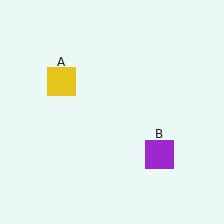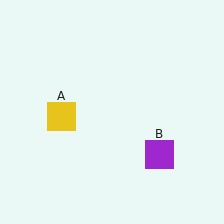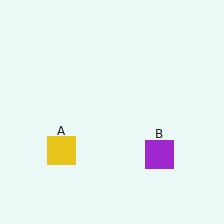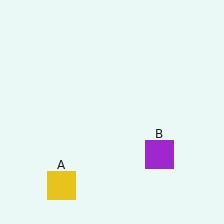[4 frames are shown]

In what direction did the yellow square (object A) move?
The yellow square (object A) moved down.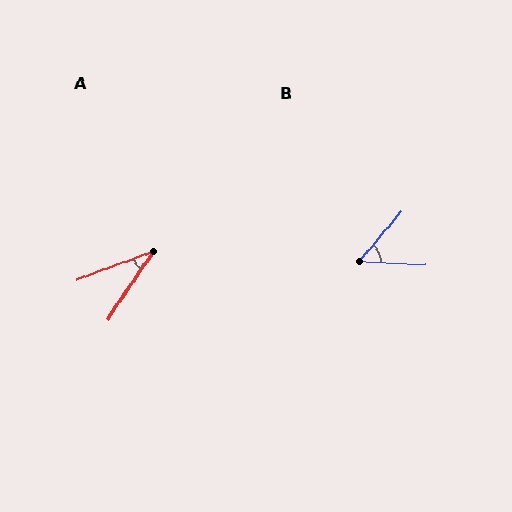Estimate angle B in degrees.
Approximately 52 degrees.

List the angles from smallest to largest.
A (36°), B (52°).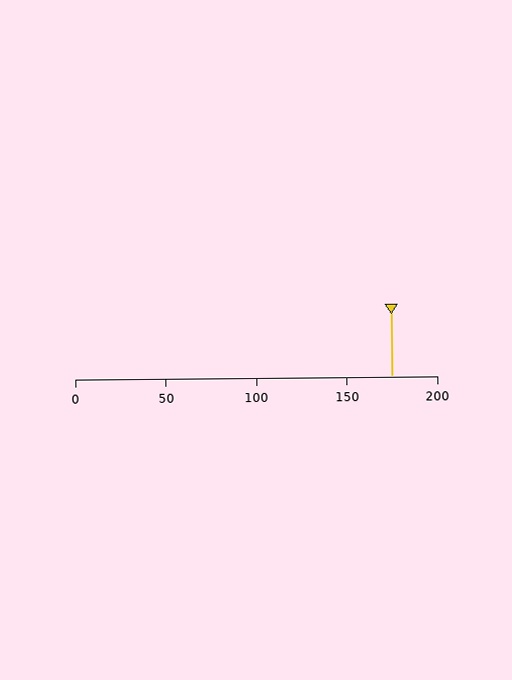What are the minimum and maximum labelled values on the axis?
The axis runs from 0 to 200.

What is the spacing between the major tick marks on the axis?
The major ticks are spaced 50 apart.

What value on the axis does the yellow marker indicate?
The marker indicates approximately 175.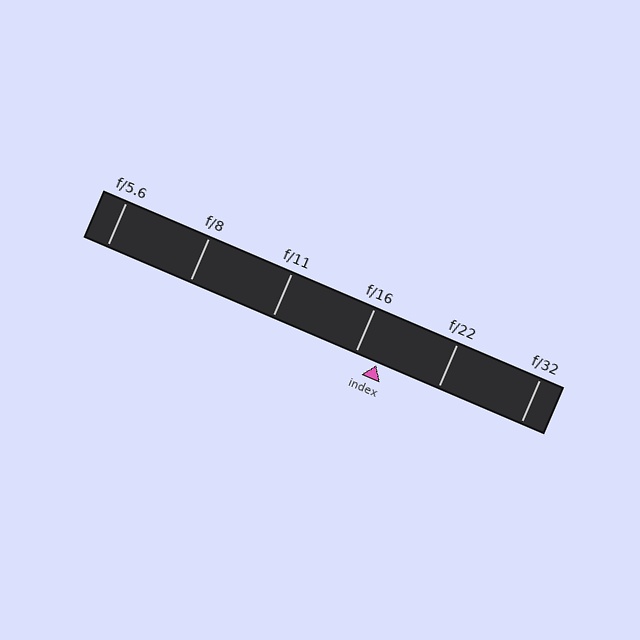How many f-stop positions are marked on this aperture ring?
There are 6 f-stop positions marked.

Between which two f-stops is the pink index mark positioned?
The index mark is between f/16 and f/22.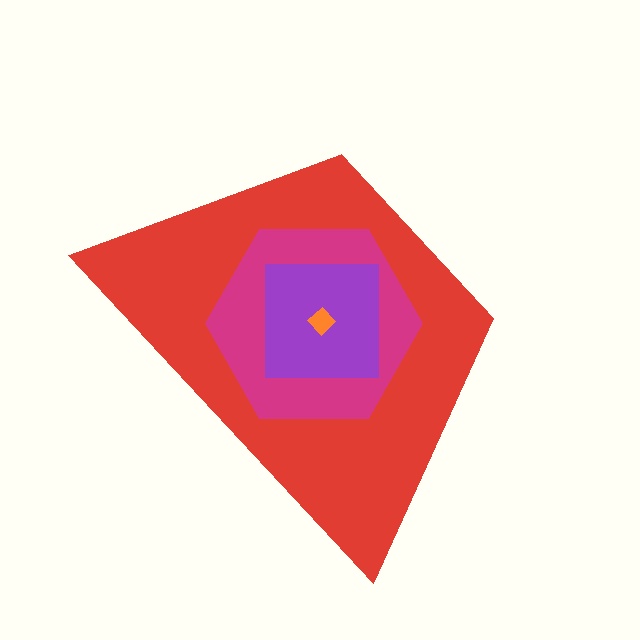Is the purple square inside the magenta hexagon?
Yes.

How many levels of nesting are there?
4.